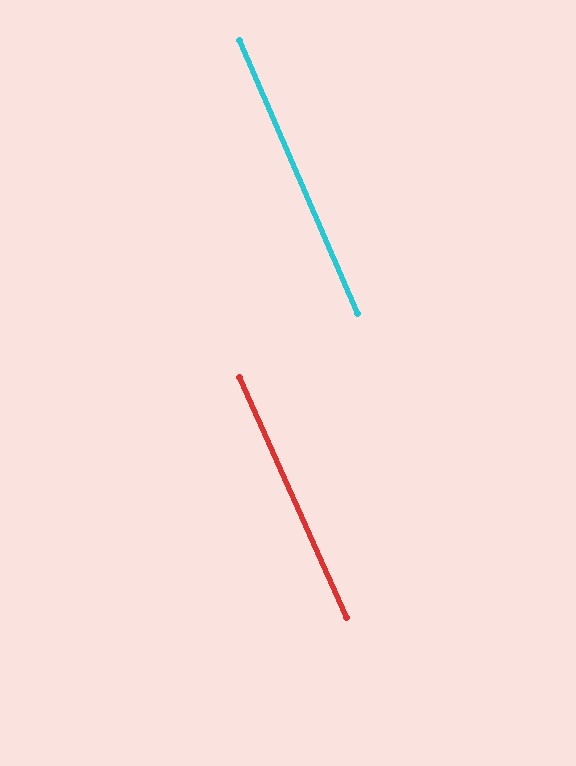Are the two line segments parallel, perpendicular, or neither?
Parallel — their directions differ by only 0.6°.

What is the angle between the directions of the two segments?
Approximately 1 degree.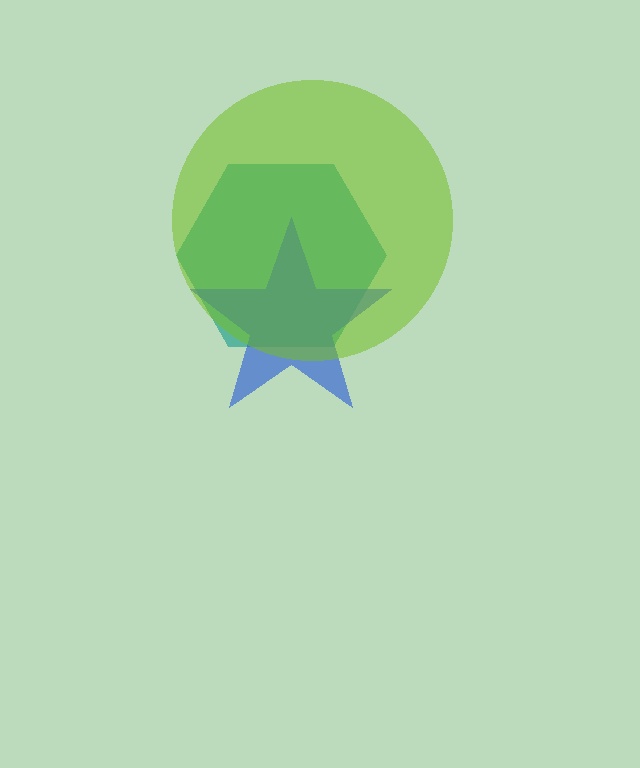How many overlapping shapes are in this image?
There are 3 overlapping shapes in the image.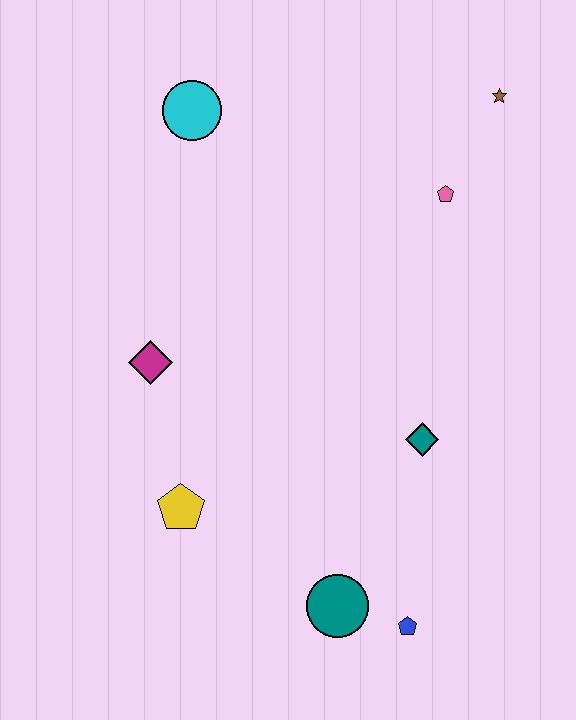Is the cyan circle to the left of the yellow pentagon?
No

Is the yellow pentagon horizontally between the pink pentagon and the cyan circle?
No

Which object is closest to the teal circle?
The blue pentagon is closest to the teal circle.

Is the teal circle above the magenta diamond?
No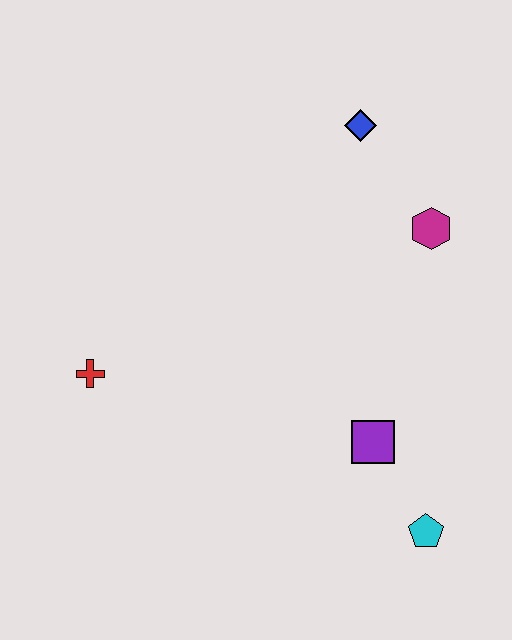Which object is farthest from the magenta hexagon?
The red cross is farthest from the magenta hexagon.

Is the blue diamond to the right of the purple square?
No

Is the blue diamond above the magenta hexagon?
Yes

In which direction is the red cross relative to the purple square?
The red cross is to the left of the purple square.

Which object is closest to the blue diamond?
The magenta hexagon is closest to the blue diamond.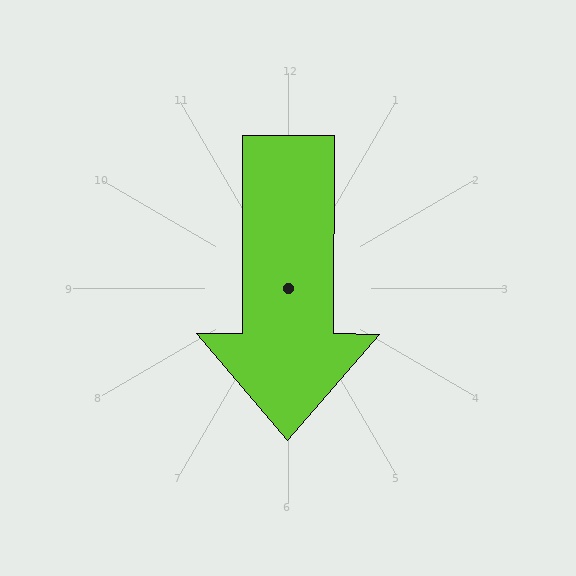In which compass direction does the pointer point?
South.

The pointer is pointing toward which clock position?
Roughly 6 o'clock.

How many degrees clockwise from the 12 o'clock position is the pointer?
Approximately 180 degrees.